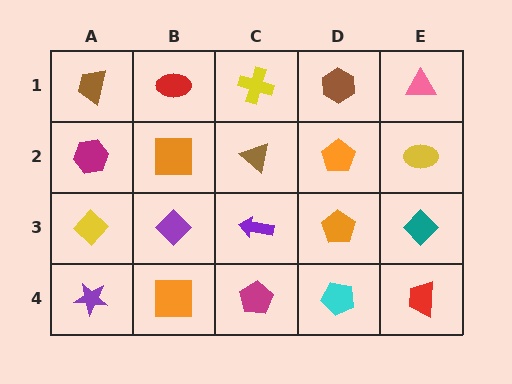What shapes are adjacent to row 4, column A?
A yellow diamond (row 3, column A), an orange square (row 4, column B).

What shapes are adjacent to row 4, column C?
A purple arrow (row 3, column C), an orange square (row 4, column B), a cyan pentagon (row 4, column D).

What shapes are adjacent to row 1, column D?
An orange pentagon (row 2, column D), a yellow cross (row 1, column C), a pink triangle (row 1, column E).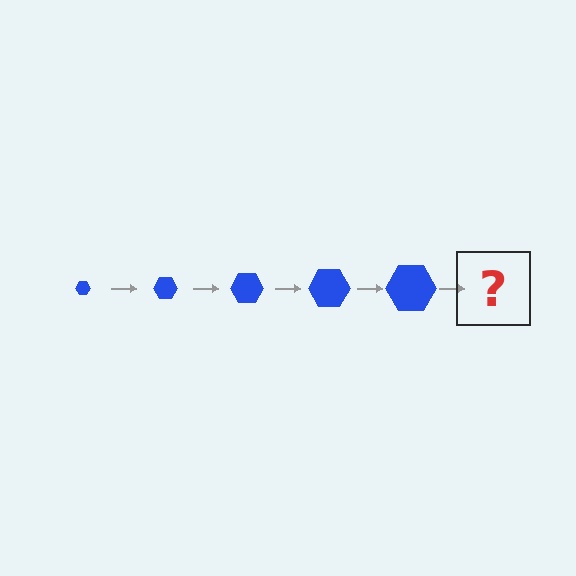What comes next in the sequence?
The next element should be a blue hexagon, larger than the previous one.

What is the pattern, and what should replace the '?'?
The pattern is that the hexagon gets progressively larger each step. The '?' should be a blue hexagon, larger than the previous one.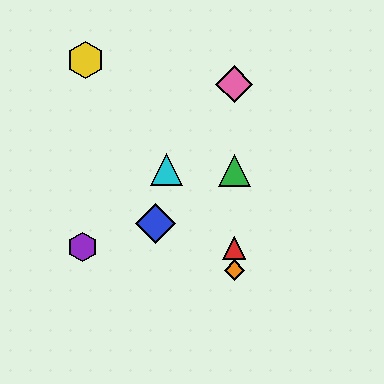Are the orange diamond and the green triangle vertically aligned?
Yes, both are at x≈234.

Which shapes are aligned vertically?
The red triangle, the green triangle, the orange diamond, the pink diamond are aligned vertically.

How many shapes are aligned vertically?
4 shapes (the red triangle, the green triangle, the orange diamond, the pink diamond) are aligned vertically.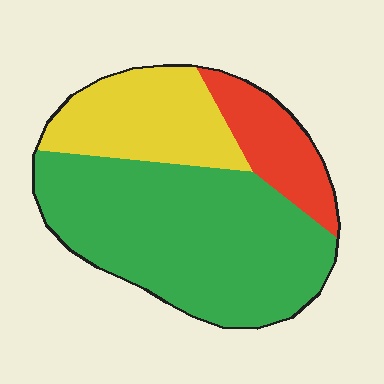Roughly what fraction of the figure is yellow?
Yellow takes up less than a quarter of the figure.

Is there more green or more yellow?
Green.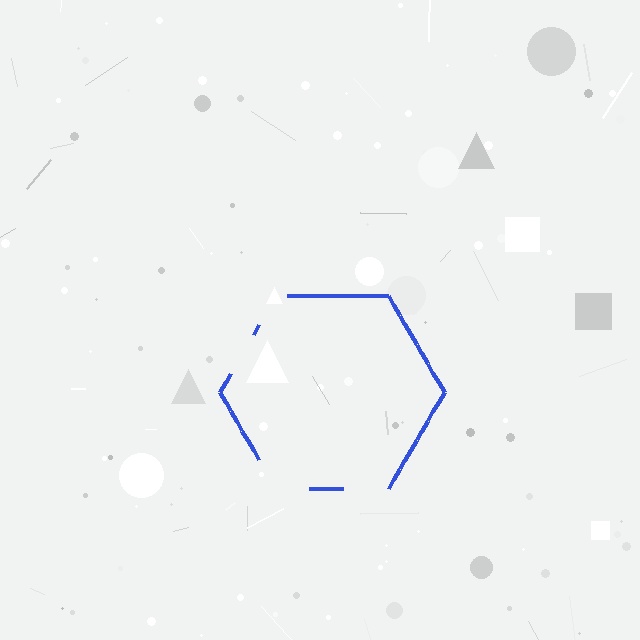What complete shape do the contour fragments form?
The contour fragments form a hexagon.